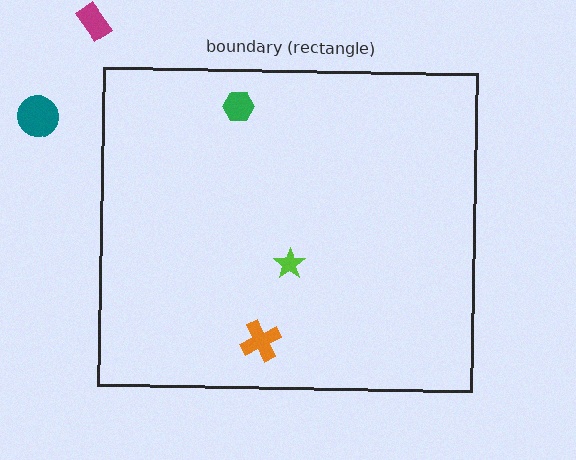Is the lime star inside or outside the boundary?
Inside.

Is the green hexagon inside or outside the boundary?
Inside.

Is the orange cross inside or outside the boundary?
Inside.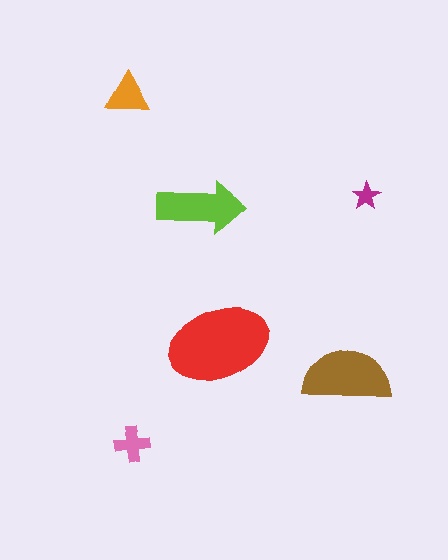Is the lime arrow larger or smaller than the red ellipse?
Smaller.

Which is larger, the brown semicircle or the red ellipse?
The red ellipse.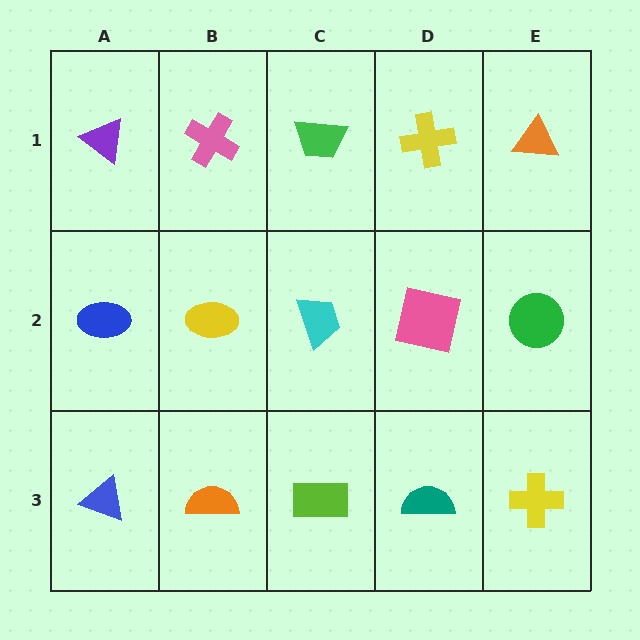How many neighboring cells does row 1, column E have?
2.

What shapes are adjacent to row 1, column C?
A cyan trapezoid (row 2, column C), a pink cross (row 1, column B), a yellow cross (row 1, column D).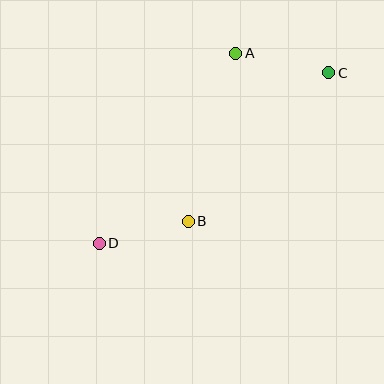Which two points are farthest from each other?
Points C and D are farthest from each other.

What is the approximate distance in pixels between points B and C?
The distance between B and C is approximately 205 pixels.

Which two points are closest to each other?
Points B and D are closest to each other.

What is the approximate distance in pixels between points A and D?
The distance between A and D is approximately 234 pixels.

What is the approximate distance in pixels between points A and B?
The distance between A and B is approximately 175 pixels.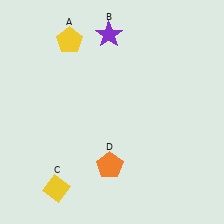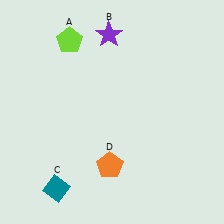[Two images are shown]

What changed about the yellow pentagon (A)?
In Image 1, A is yellow. In Image 2, it changed to lime.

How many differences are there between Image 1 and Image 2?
There are 2 differences between the two images.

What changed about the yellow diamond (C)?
In Image 1, C is yellow. In Image 2, it changed to teal.